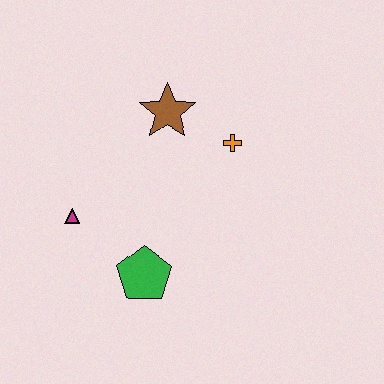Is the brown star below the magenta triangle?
No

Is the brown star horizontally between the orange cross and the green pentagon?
Yes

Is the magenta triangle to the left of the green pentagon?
Yes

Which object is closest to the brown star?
The orange cross is closest to the brown star.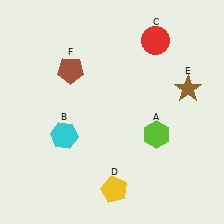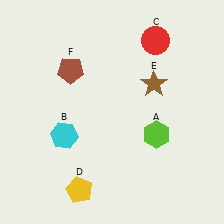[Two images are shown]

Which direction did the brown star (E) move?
The brown star (E) moved left.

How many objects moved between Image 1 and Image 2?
2 objects moved between the two images.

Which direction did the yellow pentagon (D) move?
The yellow pentagon (D) moved left.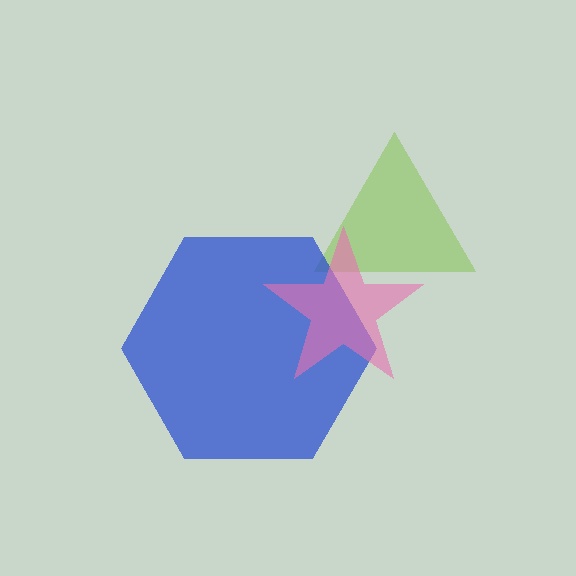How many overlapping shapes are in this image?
There are 3 overlapping shapes in the image.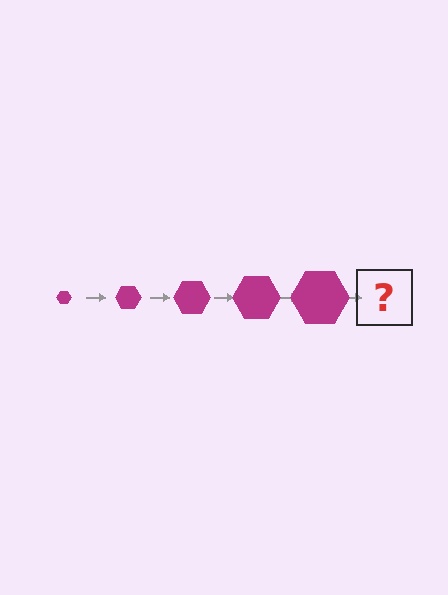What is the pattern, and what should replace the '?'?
The pattern is that the hexagon gets progressively larger each step. The '?' should be a magenta hexagon, larger than the previous one.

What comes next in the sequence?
The next element should be a magenta hexagon, larger than the previous one.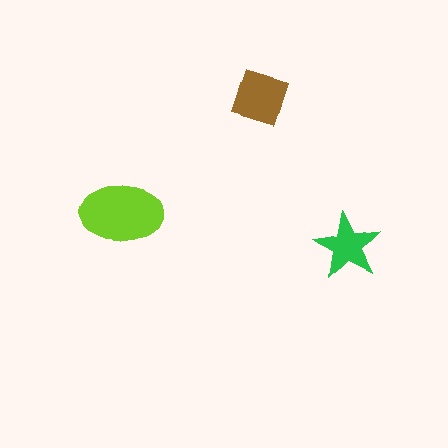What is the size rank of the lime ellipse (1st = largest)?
1st.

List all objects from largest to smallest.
The lime ellipse, the brown square, the green star.